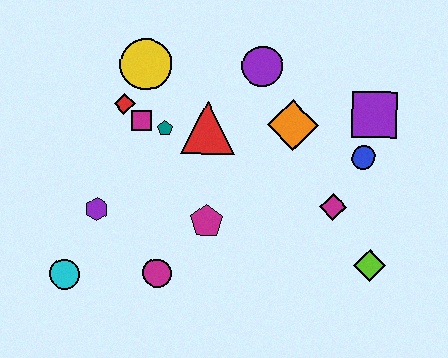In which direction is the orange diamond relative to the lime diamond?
The orange diamond is above the lime diamond.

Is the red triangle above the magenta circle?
Yes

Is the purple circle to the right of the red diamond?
Yes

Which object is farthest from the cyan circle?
The purple square is farthest from the cyan circle.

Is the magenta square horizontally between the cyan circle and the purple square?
Yes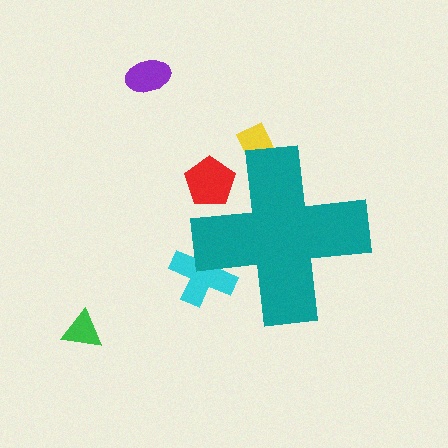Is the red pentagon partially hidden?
Yes, the red pentagon is partially hidden behind the teal cross.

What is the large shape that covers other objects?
A teal cross.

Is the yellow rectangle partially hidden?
Yes, the yellow rectangle is partially hidden behind the teal cross.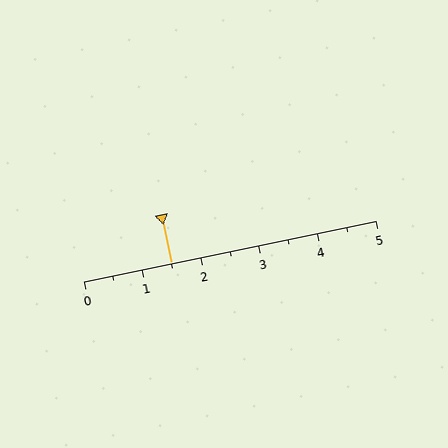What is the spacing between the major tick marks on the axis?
The major ticks are spaced 1 apart.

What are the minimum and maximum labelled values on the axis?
The axis runs from 0 to 5.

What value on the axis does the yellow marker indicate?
The marker indicates approximately 1.5.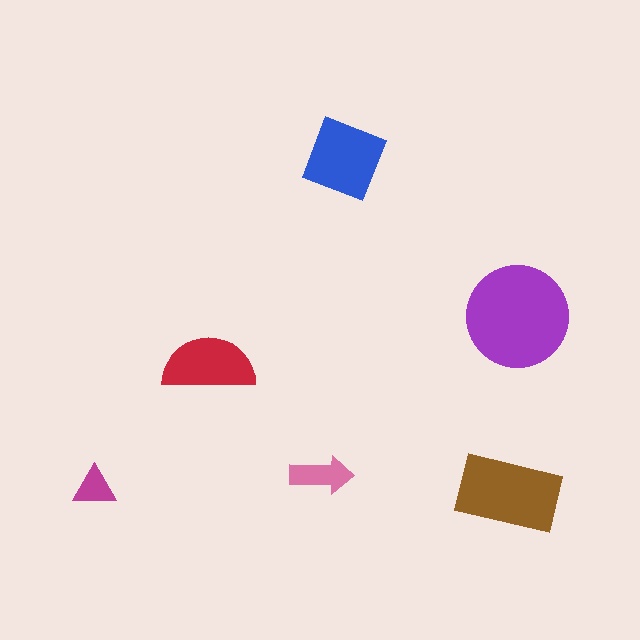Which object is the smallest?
The magenta triangle.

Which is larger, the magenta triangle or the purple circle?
The purple circle.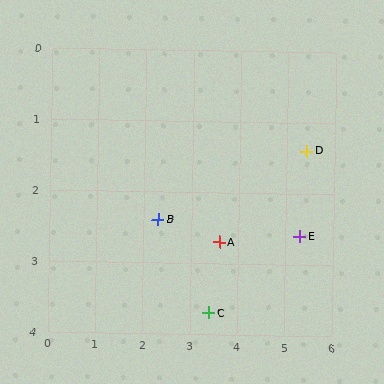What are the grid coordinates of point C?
Point C is at approximately (3.4, 3.7).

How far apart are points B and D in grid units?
Points B and D are about 3.3 grid units apart.